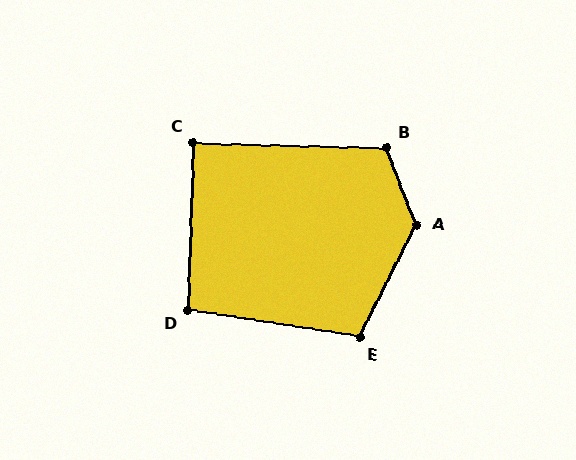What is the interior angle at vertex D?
Approximately 97 degrees (obtuse).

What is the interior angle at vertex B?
Approximately 112 degrees (obtuse).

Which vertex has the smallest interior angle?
C, at approximately 91 degrees.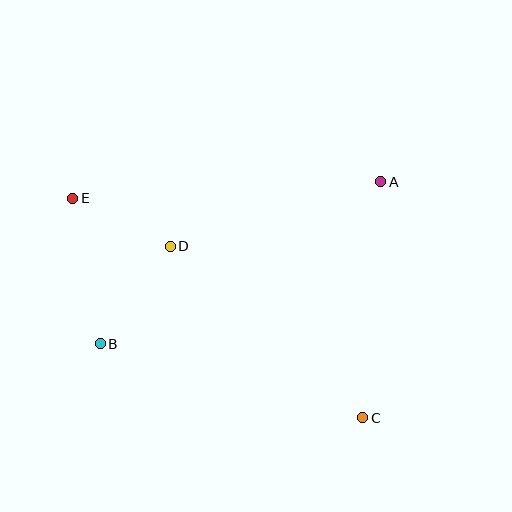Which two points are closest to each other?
Points D and E are closest to each other.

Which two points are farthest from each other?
Points C and E are farthest from each other.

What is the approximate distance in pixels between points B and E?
The distance between B and E is approximately 148 pixels.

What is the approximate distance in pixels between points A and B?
The distance between A and B is approximately 324 pixels.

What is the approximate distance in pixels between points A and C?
The distance between A and C is approximately 236 pixels.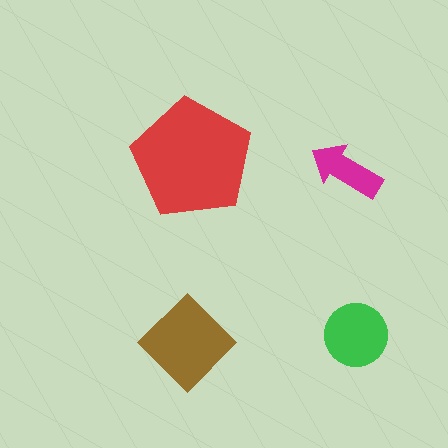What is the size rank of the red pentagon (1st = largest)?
1st.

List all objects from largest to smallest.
The red pentagon, the brown diamond, the green circle, the magenta arrow.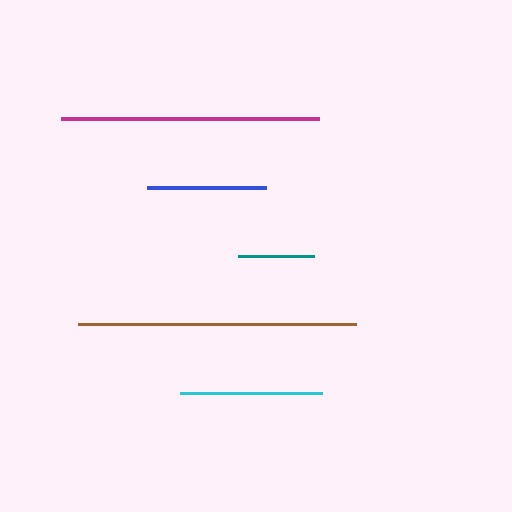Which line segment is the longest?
The brown line is the longest at approximately 278 pixels.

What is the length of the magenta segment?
The magenta segment is approximately 258 pixels long.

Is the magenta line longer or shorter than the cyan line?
The magenta line is longer than the cyan line.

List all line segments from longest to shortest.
From longest to shortest: brown, magenta, cyan, blue, teal.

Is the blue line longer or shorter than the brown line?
The brown line is longer than the blue line.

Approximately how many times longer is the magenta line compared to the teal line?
The magenta line is approximately 3.4 times the length of the teal line.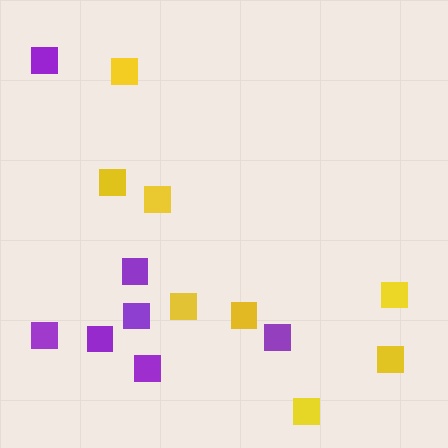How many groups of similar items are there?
There are 2 groups: one group of yellow squares (8) and one group of purple squares (7).